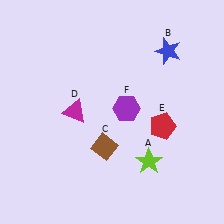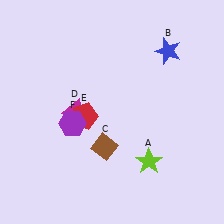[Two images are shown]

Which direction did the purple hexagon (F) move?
The purple hexagon (F) moved left.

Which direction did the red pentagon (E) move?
The red pentagon (E) moved left.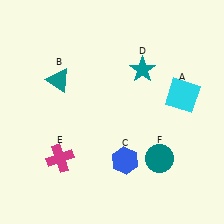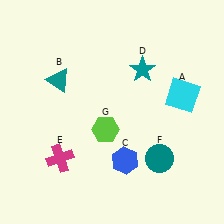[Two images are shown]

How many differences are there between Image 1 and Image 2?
There is 1 difference between the two images.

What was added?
A lime hexagon (G) was added in Image 2.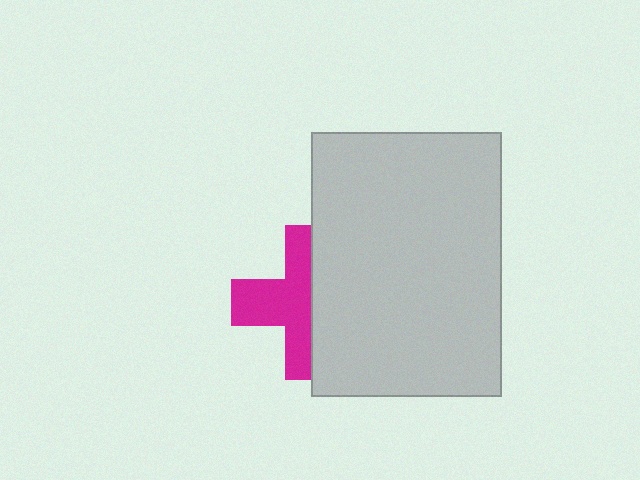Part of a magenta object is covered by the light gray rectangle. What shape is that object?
It is a cross.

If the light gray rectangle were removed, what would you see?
You would see the complete magenta cross.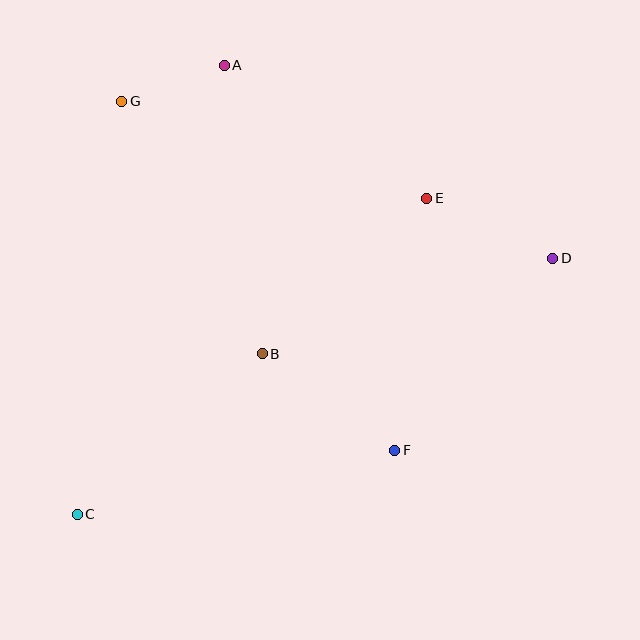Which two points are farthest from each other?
Points C and D are farthest from each other.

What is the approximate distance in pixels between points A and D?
The distance between A and D is approximately 381 pixels.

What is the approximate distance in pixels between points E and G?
The distance between E and G is approximately 320 pixels.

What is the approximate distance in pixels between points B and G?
The distance between B and G is approximately 289 pixels.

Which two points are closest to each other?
Points A and G are closest to each other.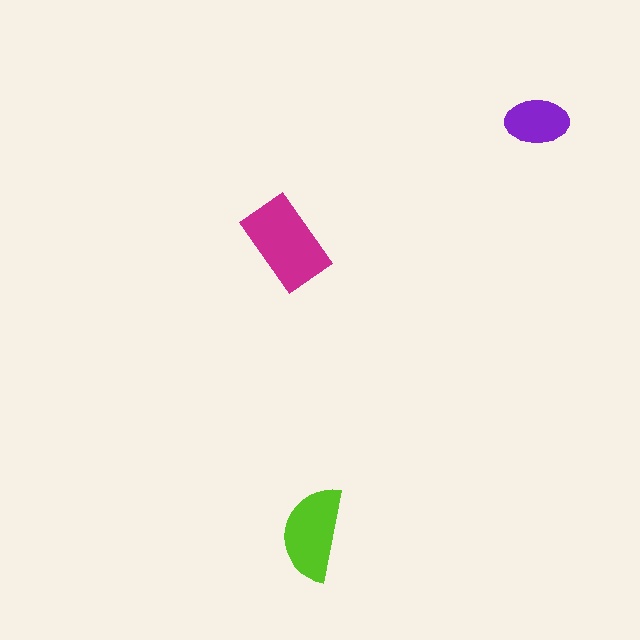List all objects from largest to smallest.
The magenta rectangle, the lime semicircle, the purple ellipse.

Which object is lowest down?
The lime semicircle is bottommost.